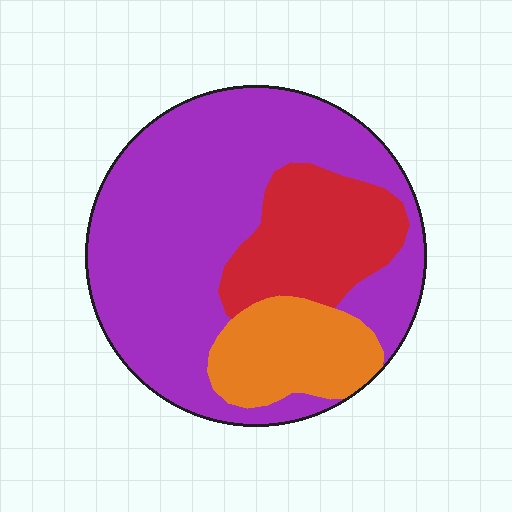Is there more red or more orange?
Red.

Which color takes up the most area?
Purple, at roughly 65%.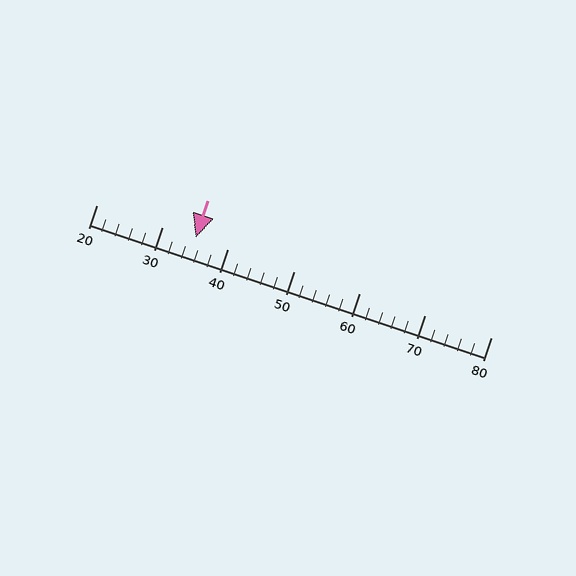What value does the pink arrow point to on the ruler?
The pink arrow points to approximately 35.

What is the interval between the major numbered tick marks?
The major tick marks are spaced 10 units apart.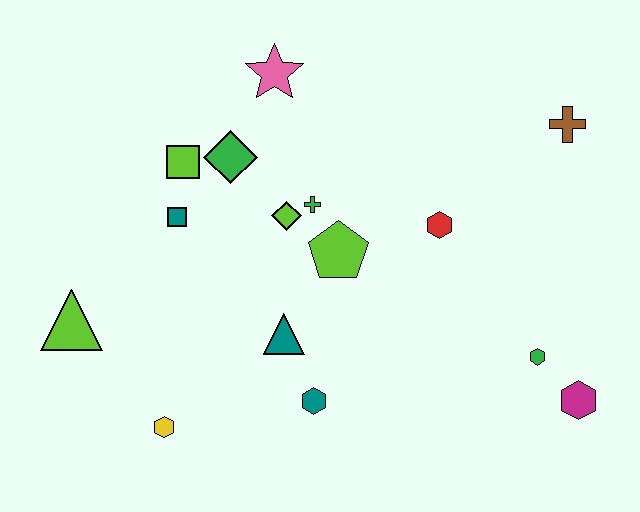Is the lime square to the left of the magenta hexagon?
Yes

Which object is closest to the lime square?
The green diamond is closest to the lime square.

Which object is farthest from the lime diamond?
The magenta hexagon is farthest from the lime diamond.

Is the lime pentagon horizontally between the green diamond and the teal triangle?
No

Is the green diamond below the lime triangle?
No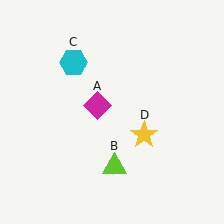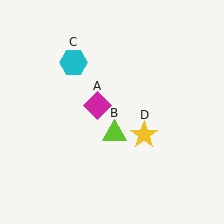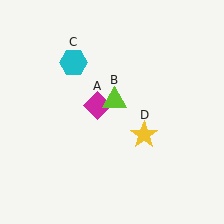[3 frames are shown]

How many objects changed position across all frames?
1 object changed position: lime triangle (object B).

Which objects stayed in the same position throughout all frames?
Magenta diamond (object A) and cyan hexagon (object C) and yellow star (object D) remained stationary.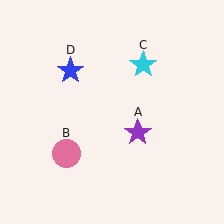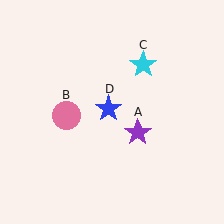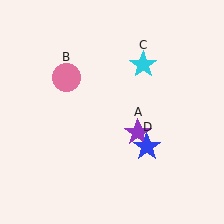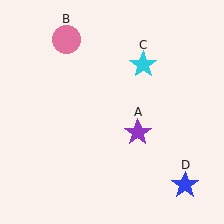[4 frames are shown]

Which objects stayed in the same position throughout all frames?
Purple star (object A) and cyan star (object C) remained stationary.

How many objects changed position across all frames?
2 objects changed position: pink circle (object B), blue star (object D).